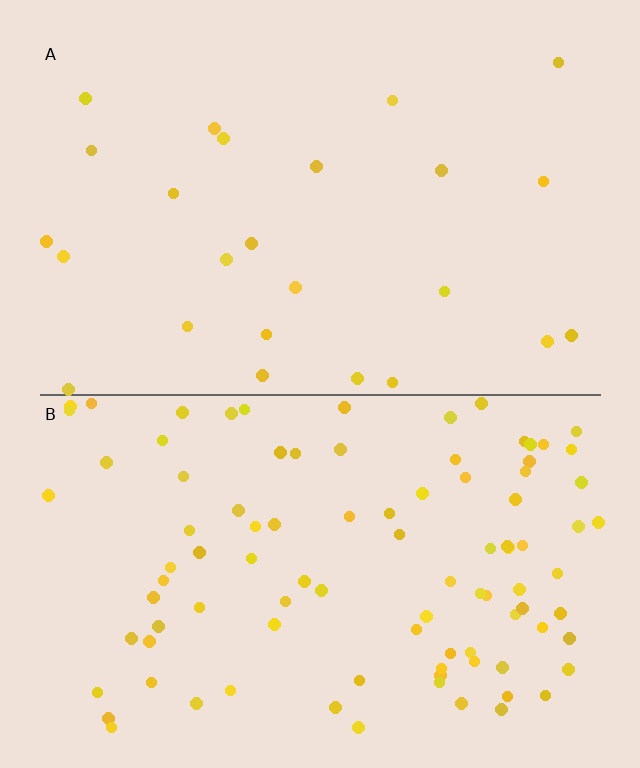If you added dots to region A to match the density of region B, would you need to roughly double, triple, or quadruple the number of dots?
Approximately quadruple.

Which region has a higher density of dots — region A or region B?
B (the bottom).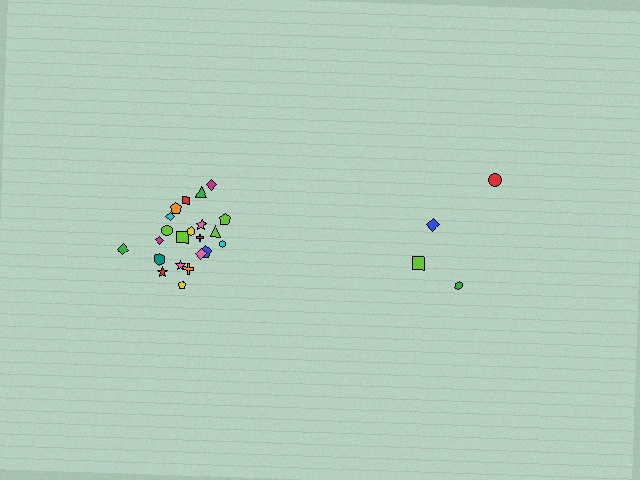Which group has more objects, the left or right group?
The left group.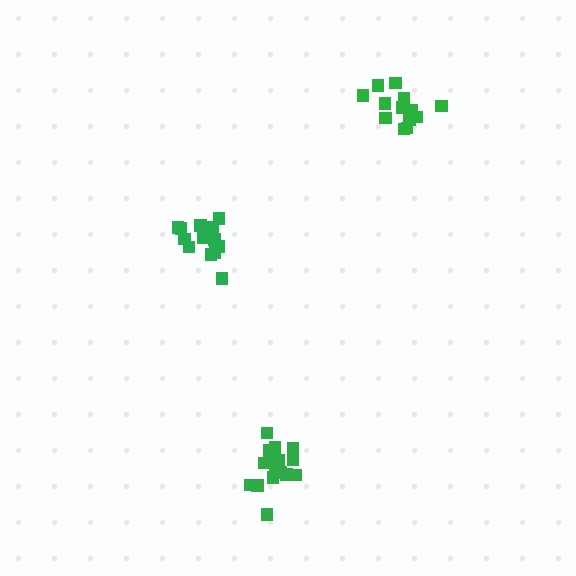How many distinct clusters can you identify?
There are 3 distinct clusters.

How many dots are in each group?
Group 1: 13 dots, Group 2: 13 dots, Group 3: 16 dots (42 total).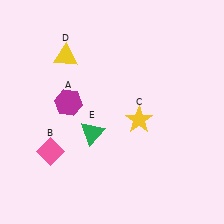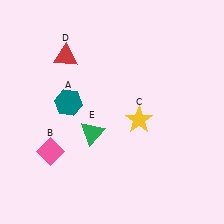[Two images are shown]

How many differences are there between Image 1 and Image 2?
There are 2 differences between the two images.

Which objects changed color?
A changed from magenta to teal. D changed from yellow to red.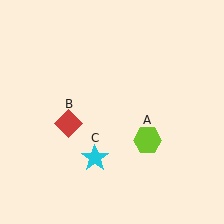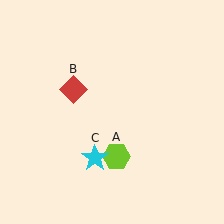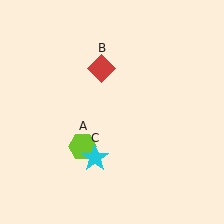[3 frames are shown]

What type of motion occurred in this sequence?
The lime hexagon (object A), red diamond (object B) rotated clockwise around the center of the scene.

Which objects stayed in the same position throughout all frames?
Cyan star (object C) remained stationary.